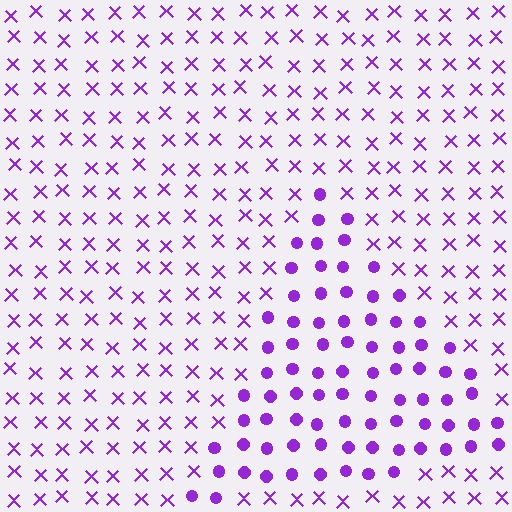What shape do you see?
I see a triangle.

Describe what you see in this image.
The image is filled with small purple elements arranged in a uniform grid. A triangle-shaped region contains circles, while the surrounding area contains X marks. The boundary is defined purely by the change in element shape.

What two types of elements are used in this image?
The image uses circles inside the triangle region and X marks outside it.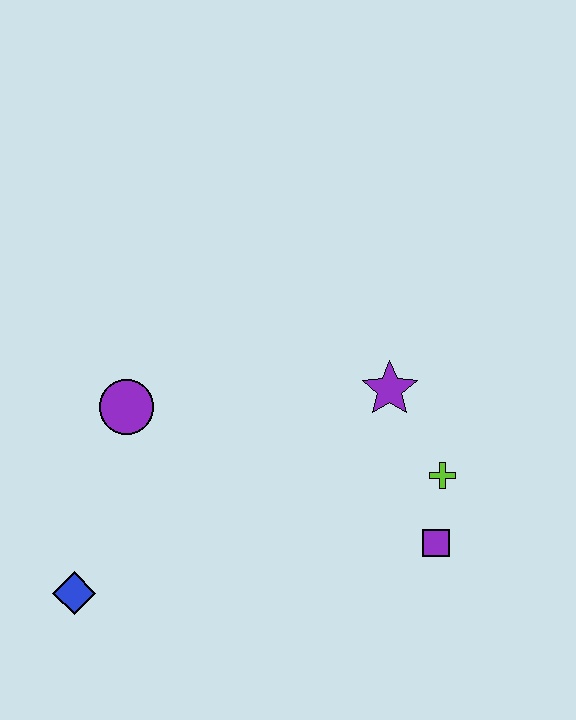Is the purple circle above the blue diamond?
Yes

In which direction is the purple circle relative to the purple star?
The purple circle is to the left of the purple star.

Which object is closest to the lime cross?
The purple square is closest to the lime cross.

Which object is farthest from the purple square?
The blue diamond is farthest from the purple square.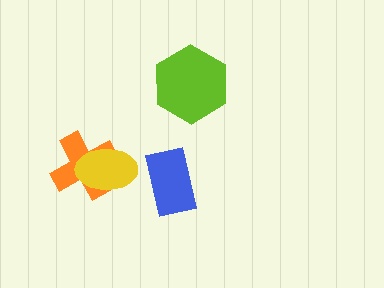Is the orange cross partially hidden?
Yes, it is partially covered by another shape.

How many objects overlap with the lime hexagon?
0 objects overlap with the lime hexagon.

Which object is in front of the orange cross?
The yellow ellipse is in front of the orange cross.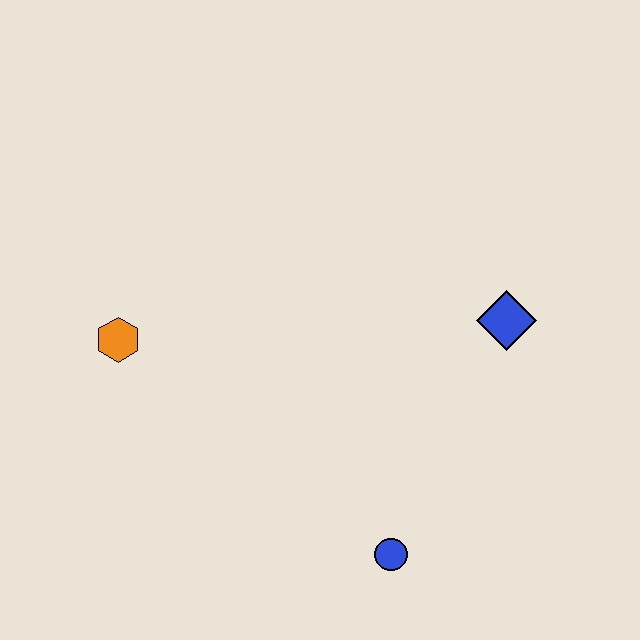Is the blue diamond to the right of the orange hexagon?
Yes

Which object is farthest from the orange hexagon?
The blue diamond is farthest from the orange hexagon.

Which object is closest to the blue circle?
The blue diamond is closest to the blue circle.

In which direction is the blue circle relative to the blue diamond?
The blue circle is below the blue diamond.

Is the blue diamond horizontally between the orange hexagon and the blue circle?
No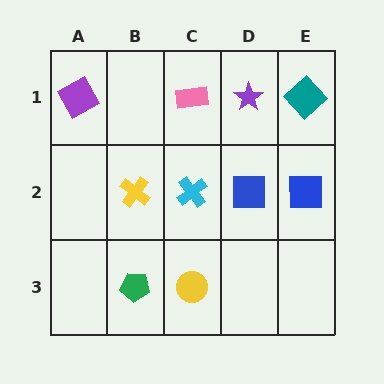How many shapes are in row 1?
4 shapes.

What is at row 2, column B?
A yellow cross.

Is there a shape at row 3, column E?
No, that cell is empty.